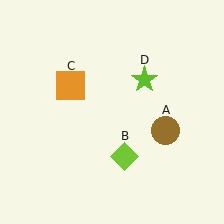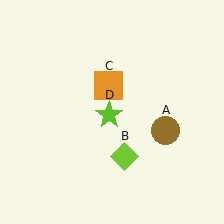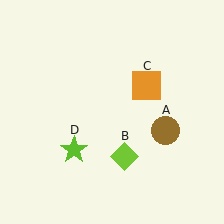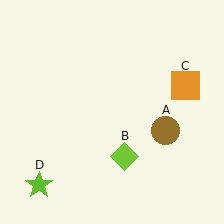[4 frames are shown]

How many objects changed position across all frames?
2 objects changed position: orange square (object C), lime star (object D).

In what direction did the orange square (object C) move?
The orange square (object C) moved right.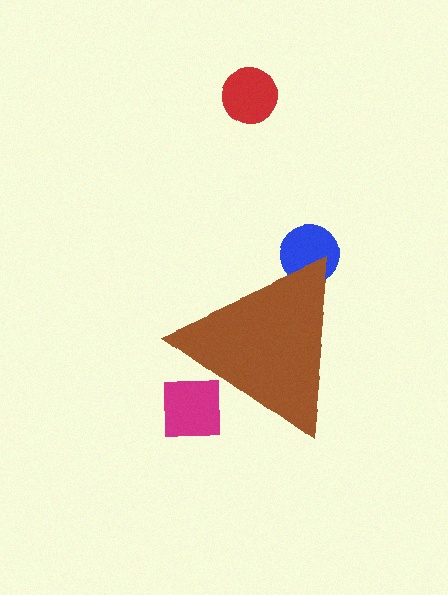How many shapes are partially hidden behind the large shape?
2 shapes are partially hidden.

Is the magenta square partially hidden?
Yes, the magenta square is partially hidden behind the brown triangle.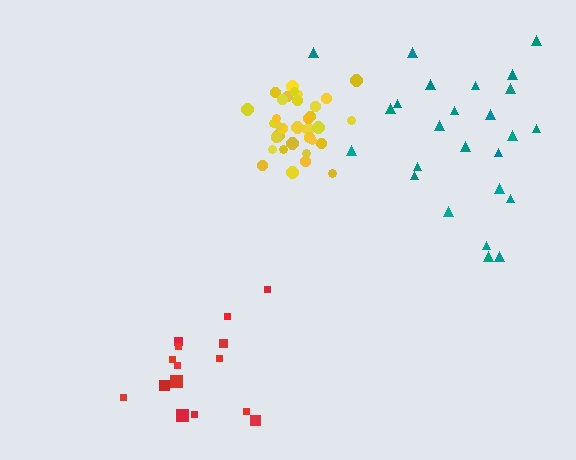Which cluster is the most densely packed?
Yellow.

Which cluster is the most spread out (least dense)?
Teal.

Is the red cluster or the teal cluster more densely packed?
Red.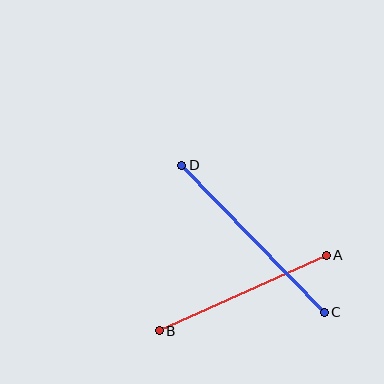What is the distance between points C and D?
The distance is approximately 205 pixels.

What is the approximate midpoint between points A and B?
The midpoint is at approximately (243, 293) pixels.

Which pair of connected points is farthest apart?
Points C and D are farthest apart.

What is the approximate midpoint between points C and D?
The midpoint is at approximately (253, 239) pixels.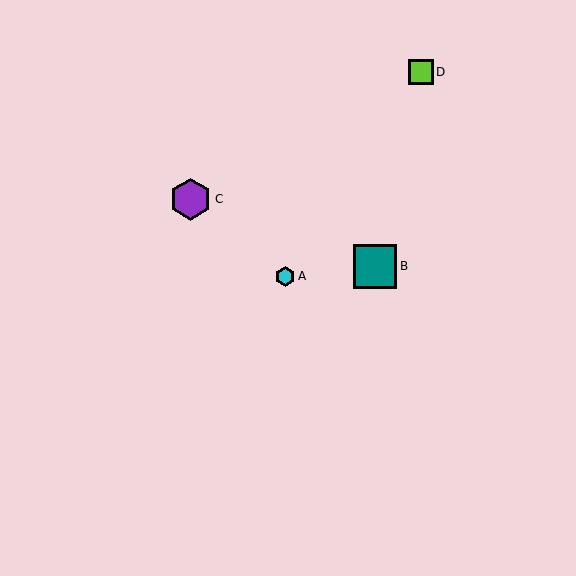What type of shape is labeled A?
Shape A is a cyan hexagon.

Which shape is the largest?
The teal square (labeled B) is the largest.